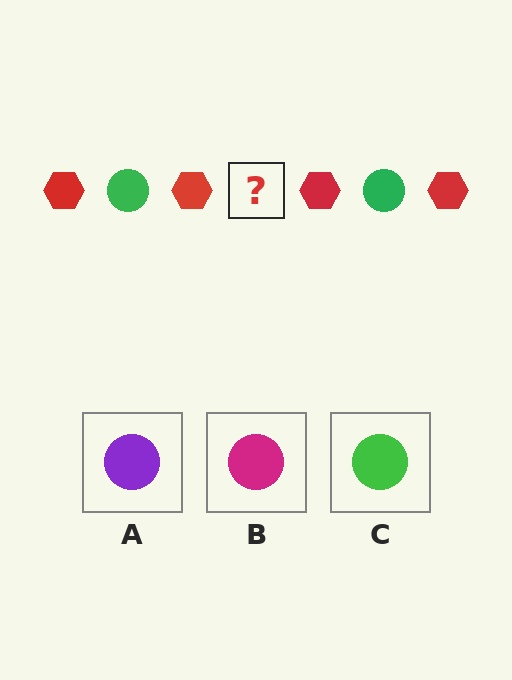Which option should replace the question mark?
Option C.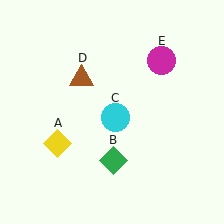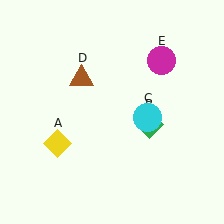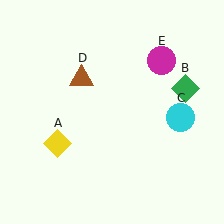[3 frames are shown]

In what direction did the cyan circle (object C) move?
The cyan circle (object C) moved right.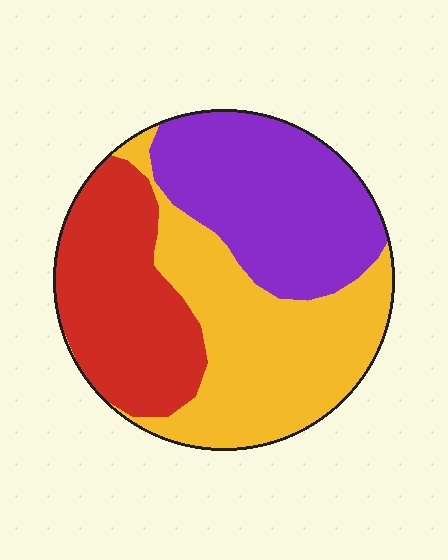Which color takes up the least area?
Red, at roughly 30%.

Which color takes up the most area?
Yellow, at roughly 40%.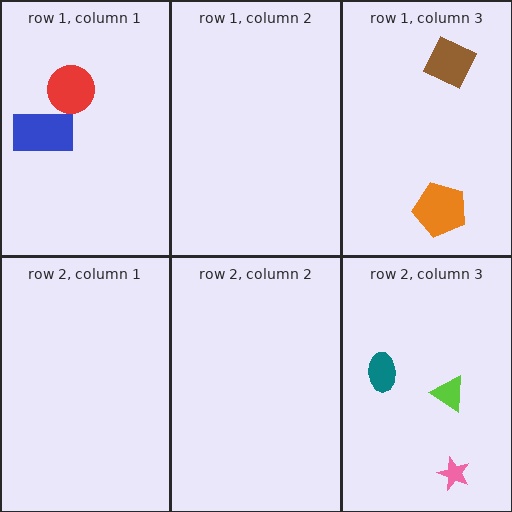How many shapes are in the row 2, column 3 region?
3.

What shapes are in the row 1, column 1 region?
The red circle, the blue rectangle.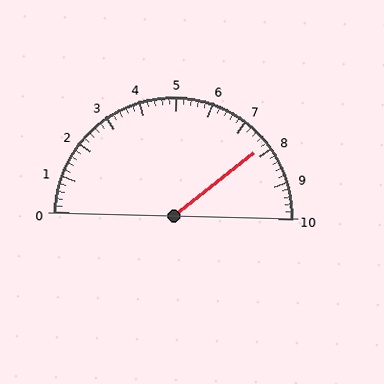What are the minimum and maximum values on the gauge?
The gauge ranges from 0 to 10.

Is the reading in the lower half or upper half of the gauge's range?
The reading is in the upper half of the range (0 to 10).